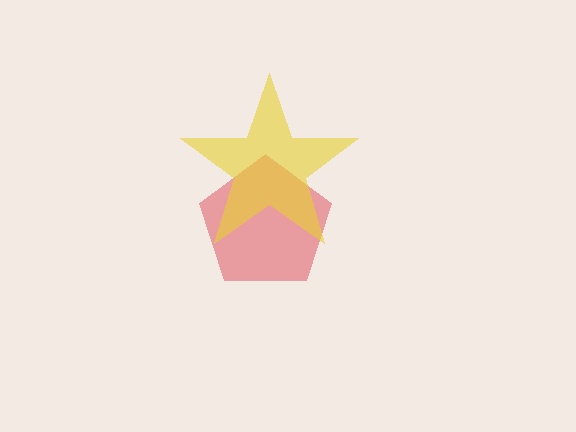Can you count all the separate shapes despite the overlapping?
Yes, there are 2 separate shapes.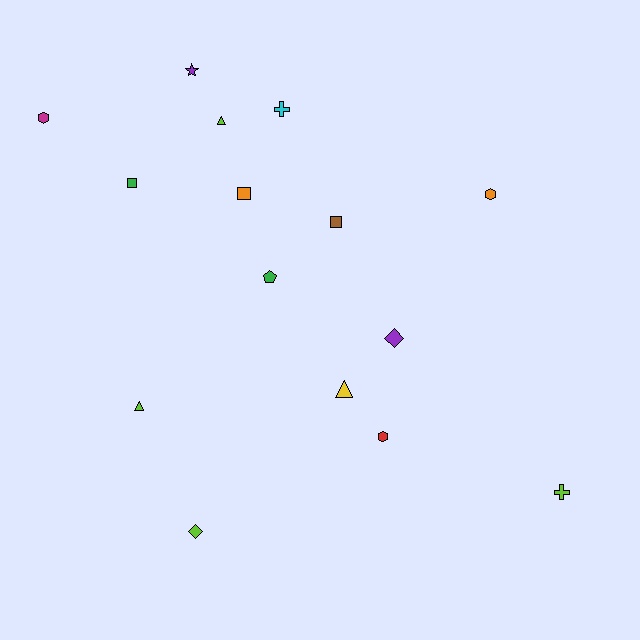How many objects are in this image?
There are 15 objects.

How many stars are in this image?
There is 1 star.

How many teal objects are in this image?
There are no teal objects.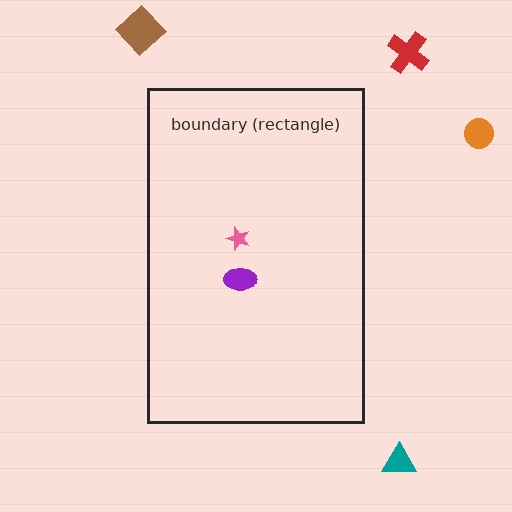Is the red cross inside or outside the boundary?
Outside.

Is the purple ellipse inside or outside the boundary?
Inside.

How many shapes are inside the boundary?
2 inside, 4 outside.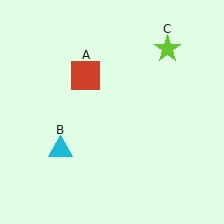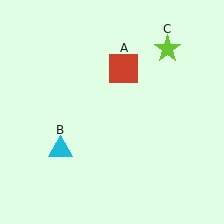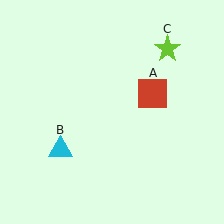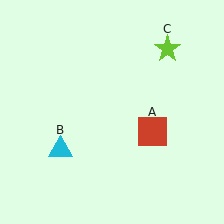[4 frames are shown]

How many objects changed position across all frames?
1 object changed position: red square (object A).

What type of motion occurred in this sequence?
The red square (object A) rotated clockwise around the center of the scene.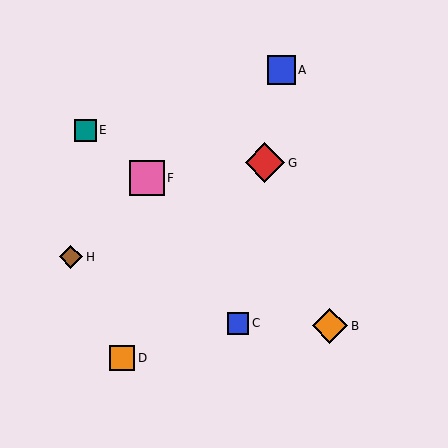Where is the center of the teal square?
The center of the teal square is at (86, 130).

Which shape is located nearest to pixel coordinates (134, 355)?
The orange square (labeled D) at (122, 358) is nearest to that location.